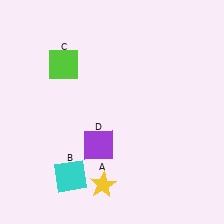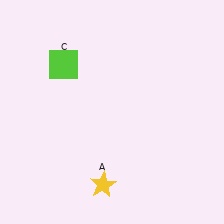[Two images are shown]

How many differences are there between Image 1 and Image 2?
There are 2 differences between the two images.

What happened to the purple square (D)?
The purple square (D) was removed in Image 2. It was in the bottom-left area of Image 1.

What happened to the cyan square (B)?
The cyan square (B) was removed in Image 2. It was in the bottom-left area of Image 1.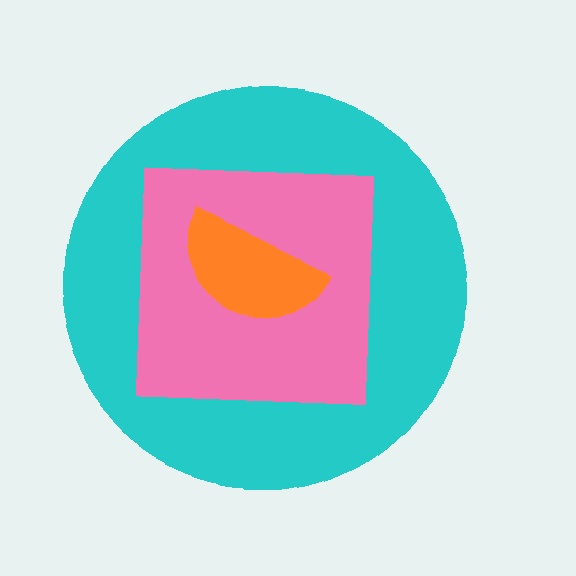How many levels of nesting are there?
3.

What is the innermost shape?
The orange semicircle.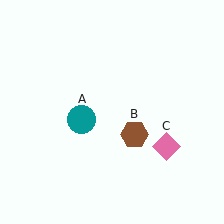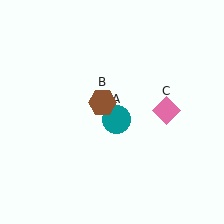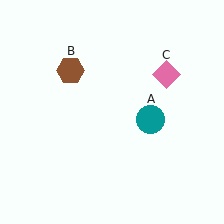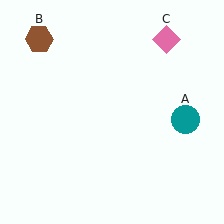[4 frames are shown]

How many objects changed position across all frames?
3 objects changed position: teal circle (object A), brown hexagon (object B), pink diamond (object C).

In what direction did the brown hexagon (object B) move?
The brown hexagon (object B) moved up and to the left.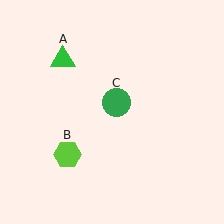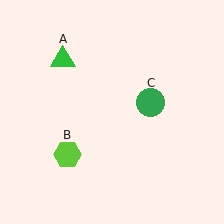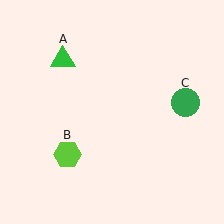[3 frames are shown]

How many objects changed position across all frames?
1 object changed position: green circle (object C).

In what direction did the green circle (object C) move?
The green circle (object C) moved right.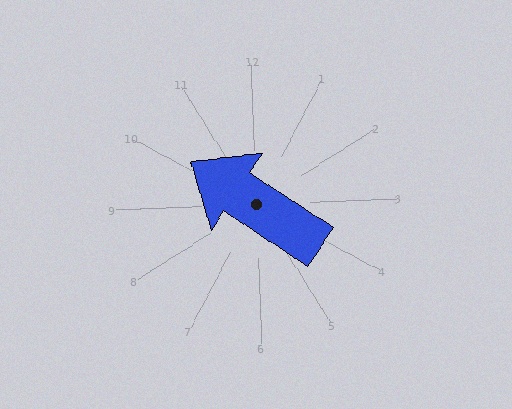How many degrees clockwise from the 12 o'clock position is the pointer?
Approximately 305 degrees.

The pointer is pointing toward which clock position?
Roughly 10 o'clock.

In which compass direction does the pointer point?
Northwest.